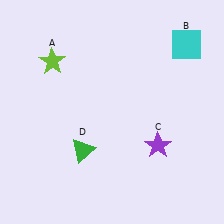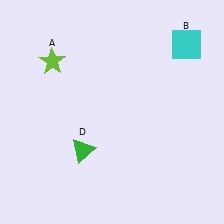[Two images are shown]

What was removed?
The purple star (C) was removed in Image 2.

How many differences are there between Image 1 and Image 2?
There is 1 difference between the two images.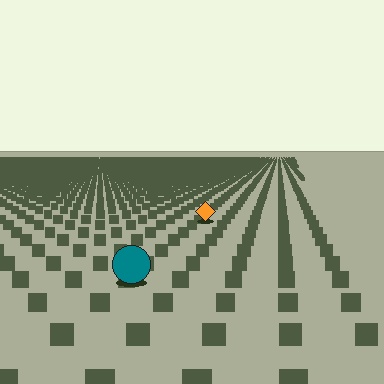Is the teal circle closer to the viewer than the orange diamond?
Yes. The teal circle is closer — you can tell from the texture gradient: the ground texture is coarser near it.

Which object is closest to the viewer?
The teal circle is closest. The texture marks near it are larger and more spread out.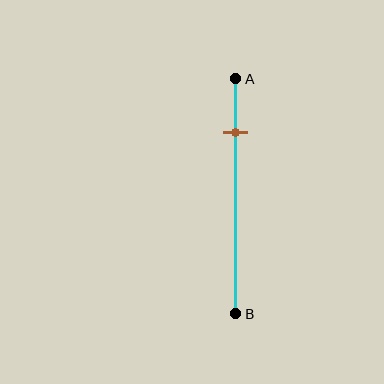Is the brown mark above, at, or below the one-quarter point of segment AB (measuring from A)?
The brown mark is approximately at the one-quarter point of segment AB.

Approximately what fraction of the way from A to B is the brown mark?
The brown mark is approximately 25% of the way from A to B.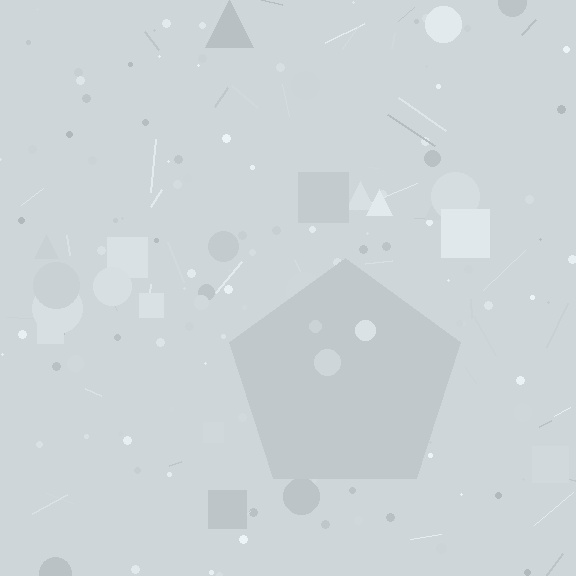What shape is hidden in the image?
A pentagon is hidden in the image.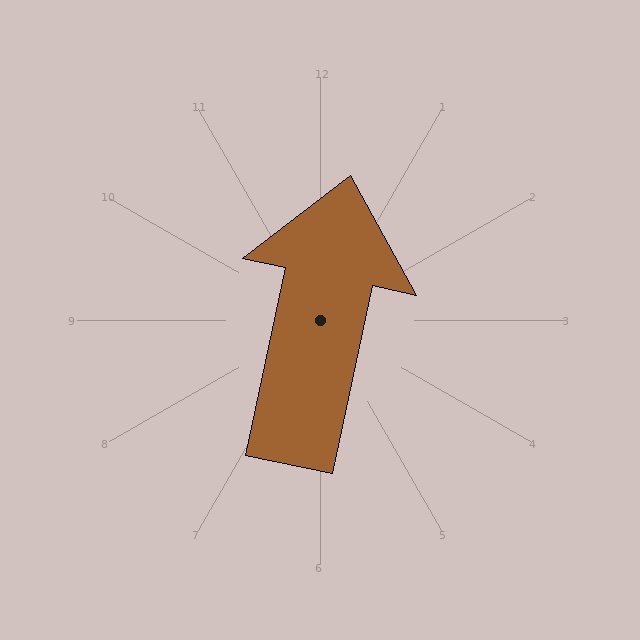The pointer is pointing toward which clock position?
Roughly 12 o'clock.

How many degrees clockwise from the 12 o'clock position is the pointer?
Approximately 12 degrees.